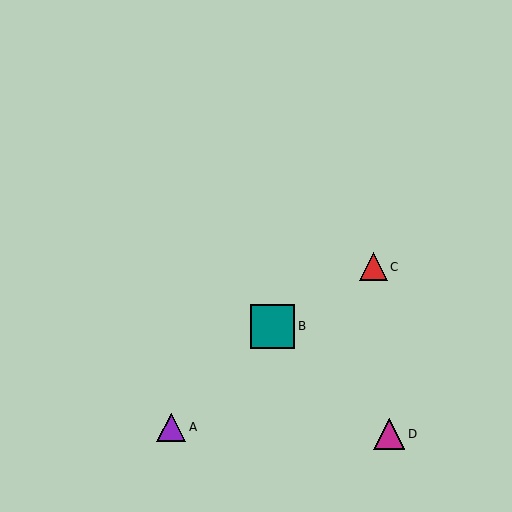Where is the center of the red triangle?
The center of the red triangle is at (373, 267).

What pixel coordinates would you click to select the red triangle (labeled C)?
Click at (373, 267) to select the red triangle C.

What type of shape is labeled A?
Shape A is a purple triangle.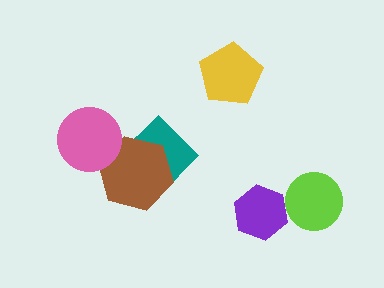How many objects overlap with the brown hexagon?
2 objects overlap with the brown hexagon.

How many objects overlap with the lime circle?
0 objects overlap with the lime circle.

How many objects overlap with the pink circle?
1 object overlaps with the pink circle.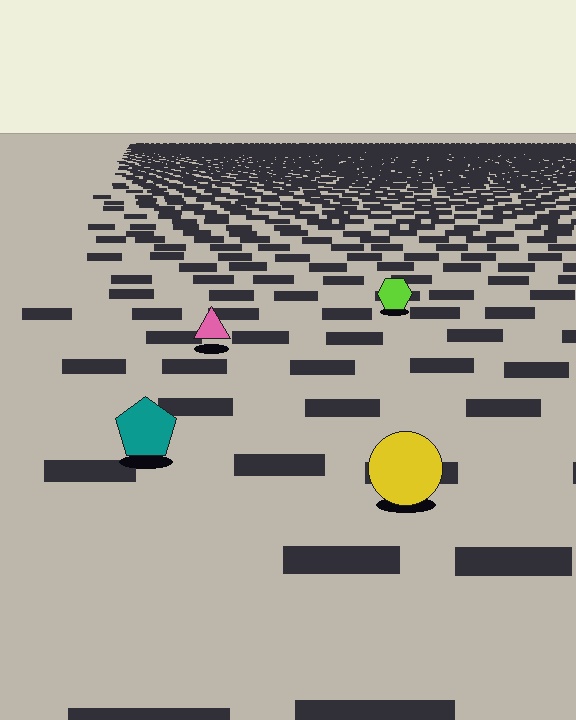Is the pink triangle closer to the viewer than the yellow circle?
No. The yellow circle is closer — you can tell from the texture gradient: the ground texture is coarser near it.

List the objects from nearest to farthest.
From nearest to farthest: the yellow circle, the teal pentagon, the pink triangle, the lime hexagon.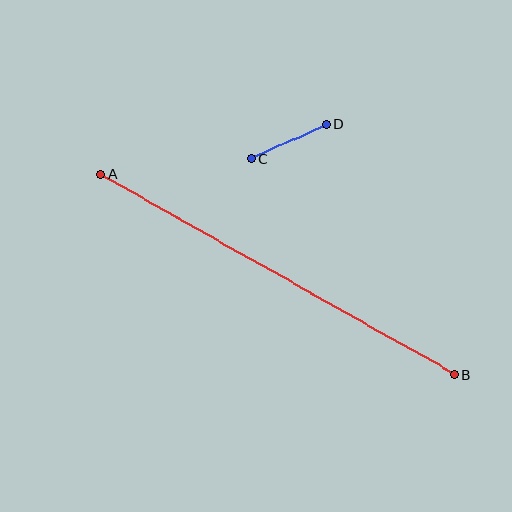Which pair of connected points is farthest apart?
Points A and B are farthest apart.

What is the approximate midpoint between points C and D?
The midpoint is at approximately (289, 141) pixels.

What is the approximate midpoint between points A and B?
The midpoint is at approximately (278, 274) pixels.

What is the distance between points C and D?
The distance is approximately 82 pixels.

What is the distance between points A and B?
The distance is approximately 407 pixels.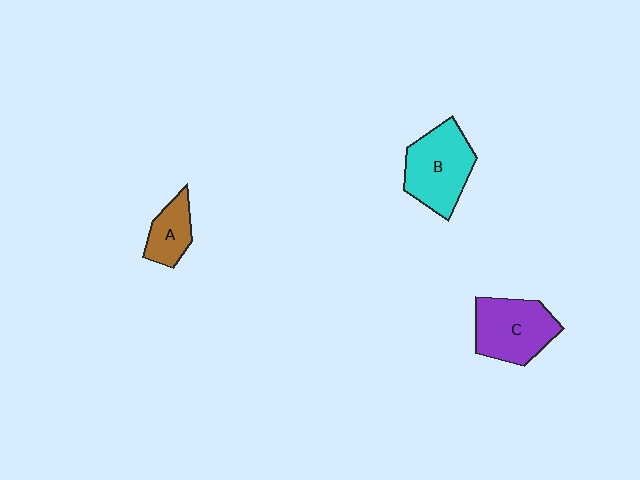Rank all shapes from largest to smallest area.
From largest to smallest: B (cyan), C (purple), A (brown).